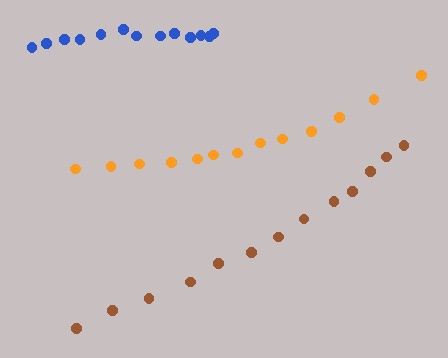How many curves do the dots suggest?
There are 3 distinct paths.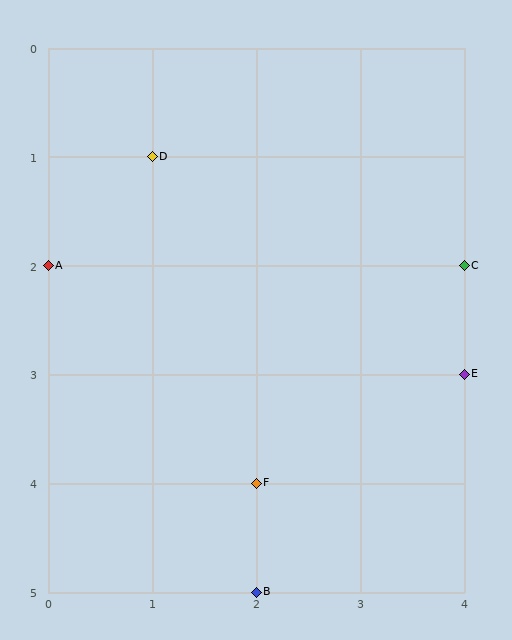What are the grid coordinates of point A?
Point A is at grid coordinates (0, 2).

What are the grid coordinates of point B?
Point B is at grid coordinates (2, 5).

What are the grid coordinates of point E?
Point E is at grid coordinates (4, 3).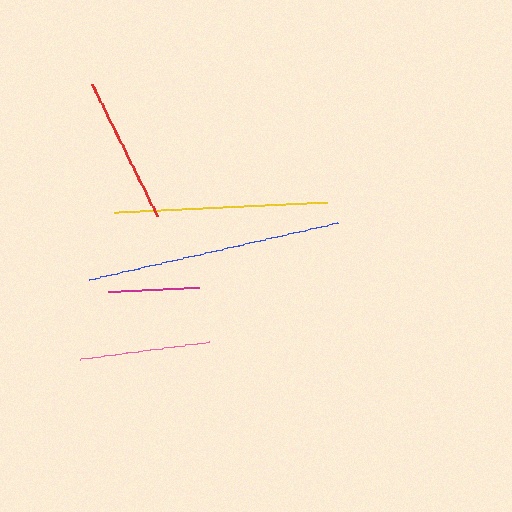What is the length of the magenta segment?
The magenta segment is approximately 92 pixels long.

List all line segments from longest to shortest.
From longest to shortest: blue, yellow, red, pink, magenta.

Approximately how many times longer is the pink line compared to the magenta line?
The pink line is approximately 1.4 times the length of the magenta line.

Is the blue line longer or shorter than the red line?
The blue line is longer than the red line.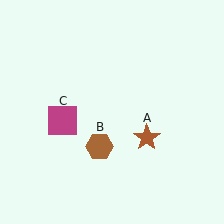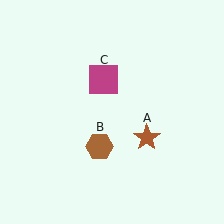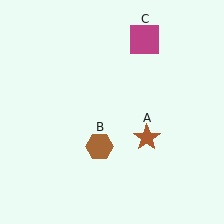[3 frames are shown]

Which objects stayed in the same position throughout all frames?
Brown star (object A) and brown hexagon (object B) remained stationary.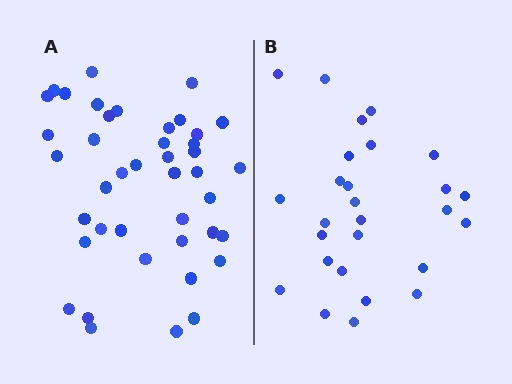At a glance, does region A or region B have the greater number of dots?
Region A (the left region) has more dots.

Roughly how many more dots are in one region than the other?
Region A has approximately 15 more dots than region B.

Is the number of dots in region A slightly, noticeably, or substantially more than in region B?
Region A has substantially more. The ratio is roughly 1.6 to 1.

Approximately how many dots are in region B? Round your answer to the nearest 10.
About 30 dots. (The exact count is 27, which rounds to 30.)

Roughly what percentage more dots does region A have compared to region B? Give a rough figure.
About 55% more.